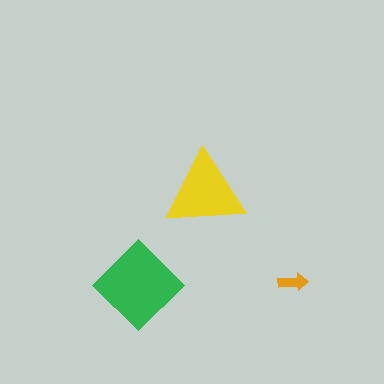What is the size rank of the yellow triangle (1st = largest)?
2nd.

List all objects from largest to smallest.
The green diamond, the yellow triangle, the orange arrow.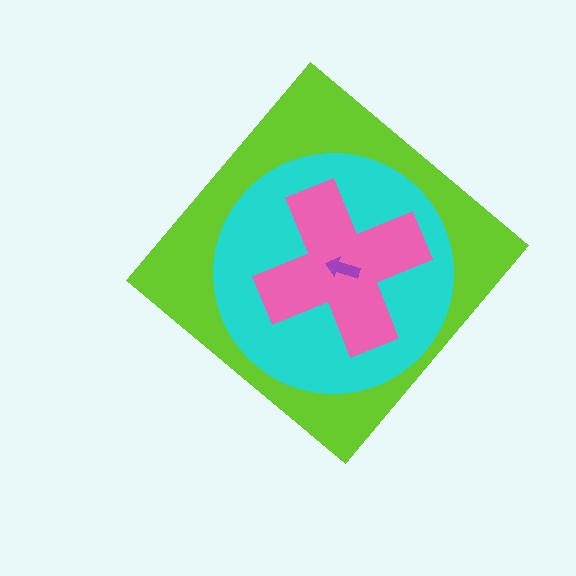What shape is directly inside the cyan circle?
The pink cross.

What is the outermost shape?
The lime diamond.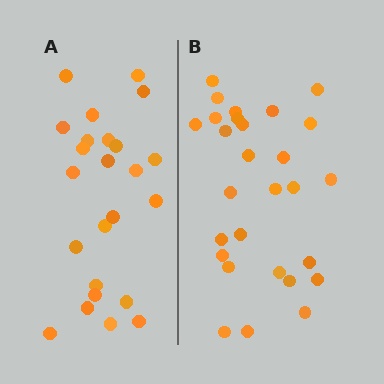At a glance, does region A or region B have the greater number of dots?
Region B (the right region) has more dots.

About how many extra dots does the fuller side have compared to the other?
Region B has about 4 more dots than region A.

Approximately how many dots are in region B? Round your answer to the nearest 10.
About 30 dots. (The exact count is 28, which rounds to 30.)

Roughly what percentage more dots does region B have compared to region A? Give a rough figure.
About 15% more.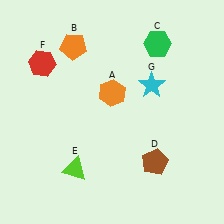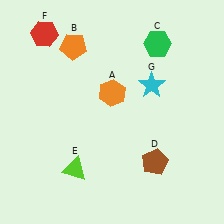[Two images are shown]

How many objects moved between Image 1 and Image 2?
1 object moved between the two images.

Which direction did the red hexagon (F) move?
The red hexagon (F) moved up.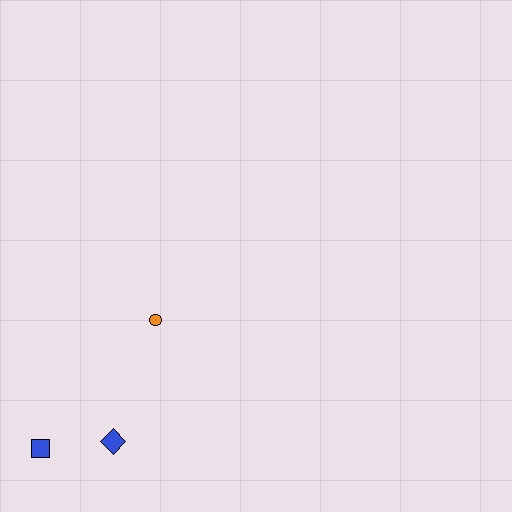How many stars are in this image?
There are no stars.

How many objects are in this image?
There are 3 objects.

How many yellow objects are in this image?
There are no yellow objects.